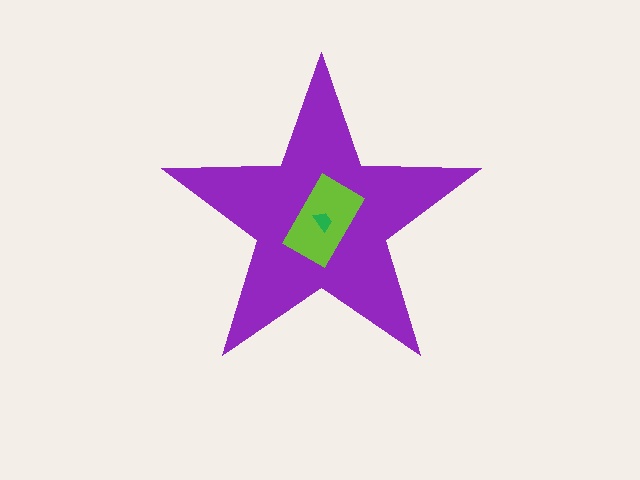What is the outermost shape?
The purple star.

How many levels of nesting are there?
3.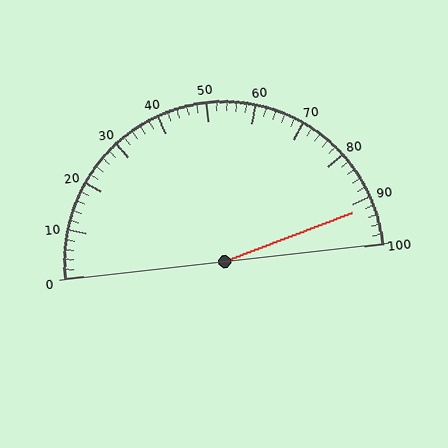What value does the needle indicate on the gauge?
The needle indicates approximately 92.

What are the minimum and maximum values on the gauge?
The gauge ranges from 0 to 100.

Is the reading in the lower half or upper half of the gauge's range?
The reading is in the upper half of the range (0 to 100).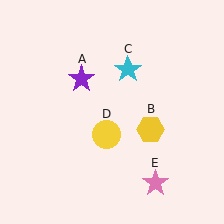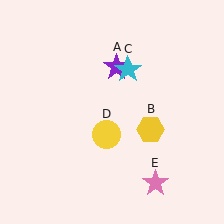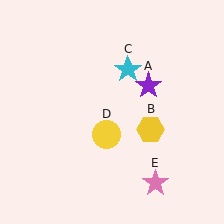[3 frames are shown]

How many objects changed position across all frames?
1 object changed position: purple star (object A).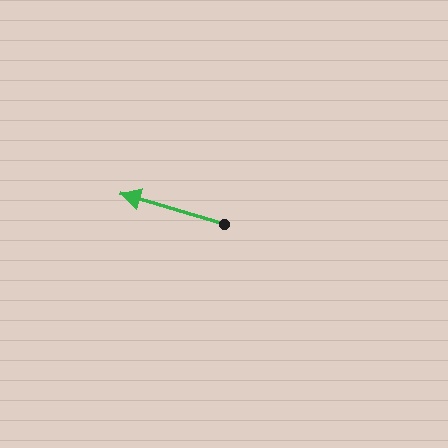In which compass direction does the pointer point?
West.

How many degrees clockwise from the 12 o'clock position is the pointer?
Approximately 287 degrees.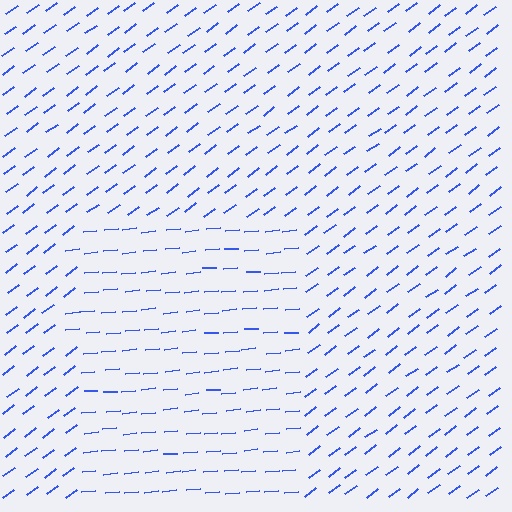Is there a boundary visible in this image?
Yes, there is a texture boundary formed by a change in line orientation.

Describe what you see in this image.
The image is filled with small blue line segments. A rectangle region in the image has lines oriented differently from the surrounding lines, creating a visible texture boundary.